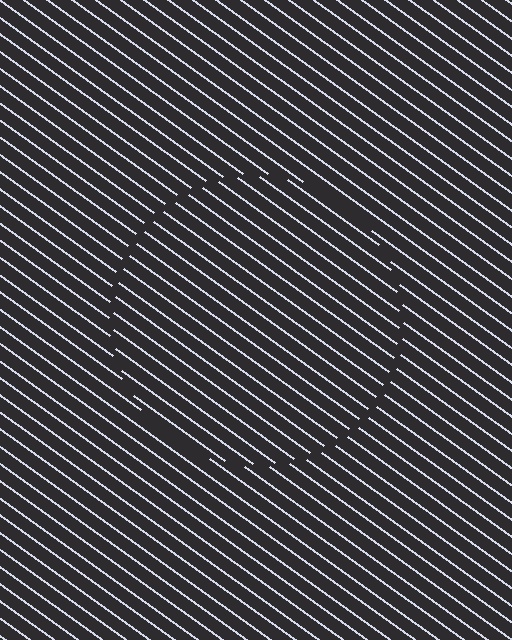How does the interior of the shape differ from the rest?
The interior of the shape contains the same grating, shifted by half a period — the contour is defined by the phase discontinuity where line-ends from the inner and outer gratings abut.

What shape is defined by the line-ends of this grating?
An illusory circle. The interior of the shape contains the same grating, shifted by half a period — the contour is defined by the phase discontinuity where line-ends from the inner and outer gratings abut.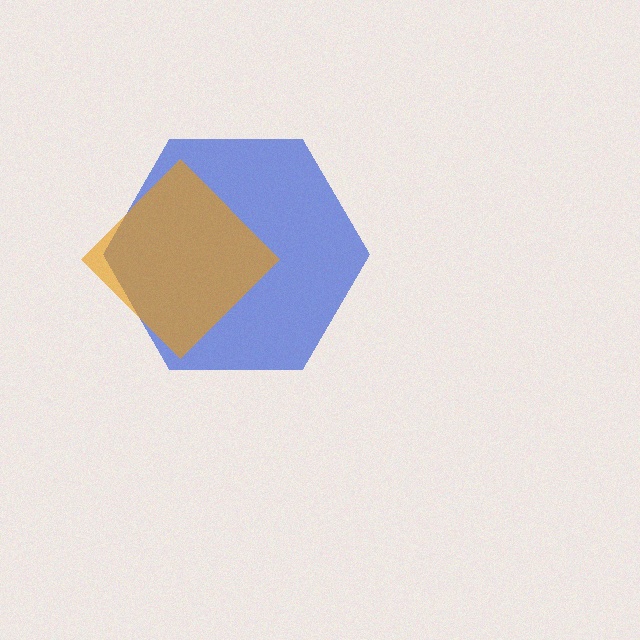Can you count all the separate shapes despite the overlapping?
Yes, there are 2 separate shapes.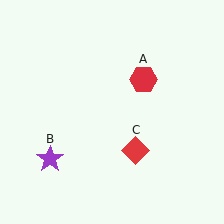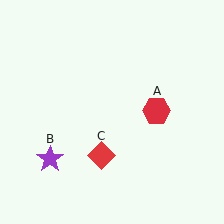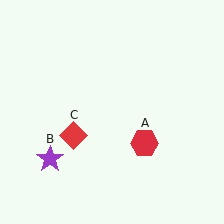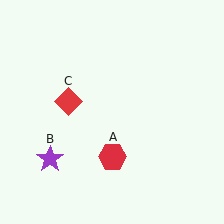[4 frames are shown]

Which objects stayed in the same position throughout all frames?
Purple star (object B) remained stationary.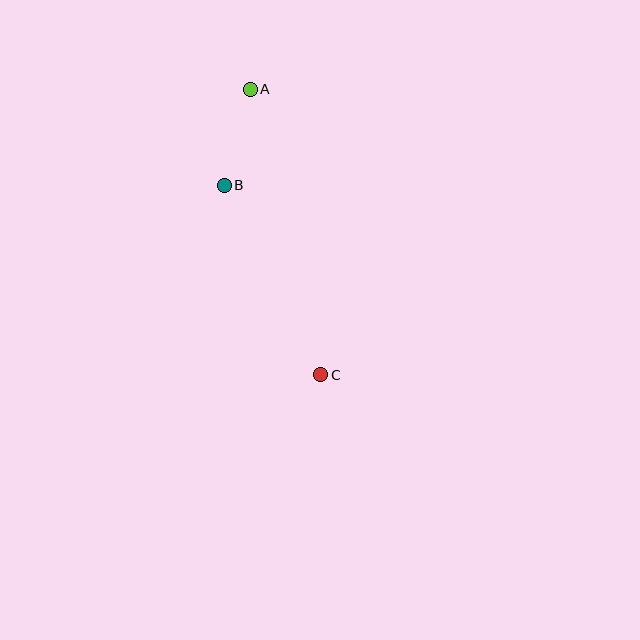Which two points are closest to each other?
Points A and B are closest to each other.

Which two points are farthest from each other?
Points A and C are farthest from each other.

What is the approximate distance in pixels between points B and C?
The distance between B and C is approximately 213 pixels.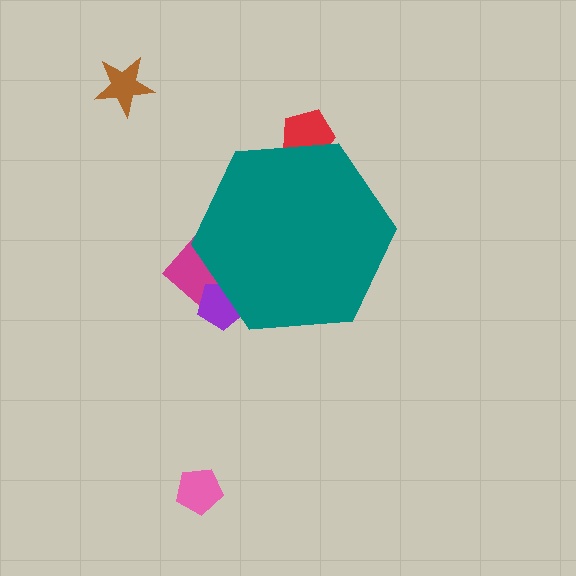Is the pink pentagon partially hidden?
No, the pink pentagon is fully visible.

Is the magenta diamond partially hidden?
Yes, the magenta diamond is partially hidden behind the teal hexagon.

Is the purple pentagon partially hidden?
Yes, the purple pentagon is partially hidden behind the teal hexagon.